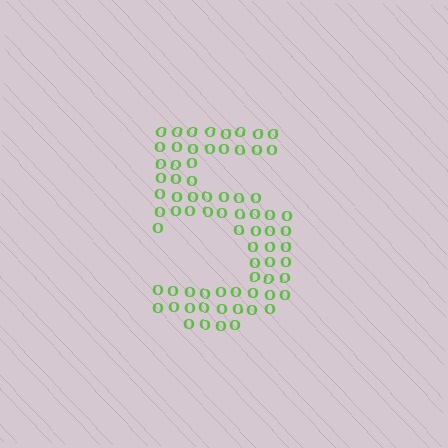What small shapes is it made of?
It is made of small letter O's.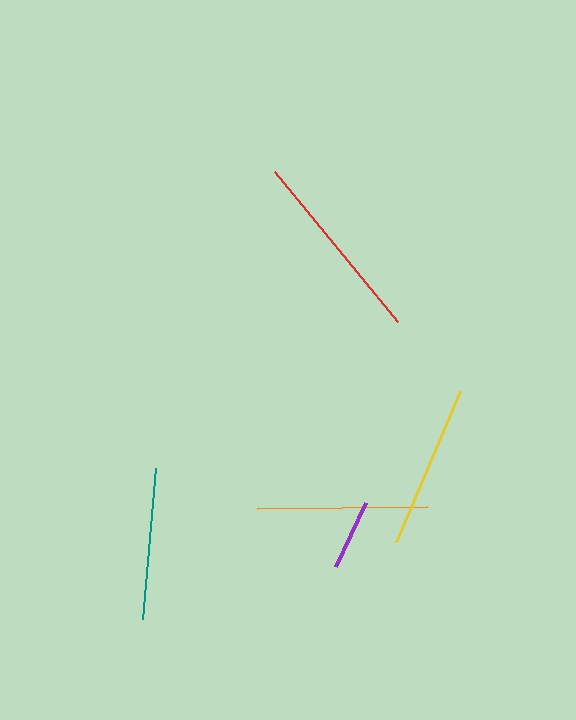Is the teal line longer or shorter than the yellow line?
The yellow line is longer than the teal line.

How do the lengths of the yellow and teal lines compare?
The yellow and teal lines are approximately the same length.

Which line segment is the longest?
The red line is the longest at approximately 195 pixels.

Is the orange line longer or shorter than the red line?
The red line is longer than the orange line.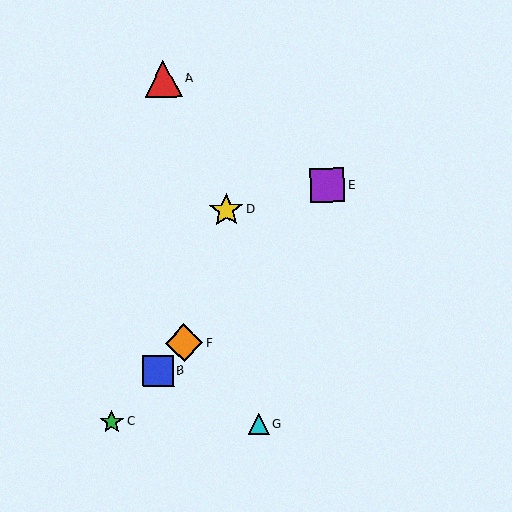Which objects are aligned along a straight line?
Objects B, C, E, F are aligned along a straight line.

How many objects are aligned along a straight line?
4 objects (B, C, E, F) are aligned along a straight line.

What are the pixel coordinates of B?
Object B is at (158, 371).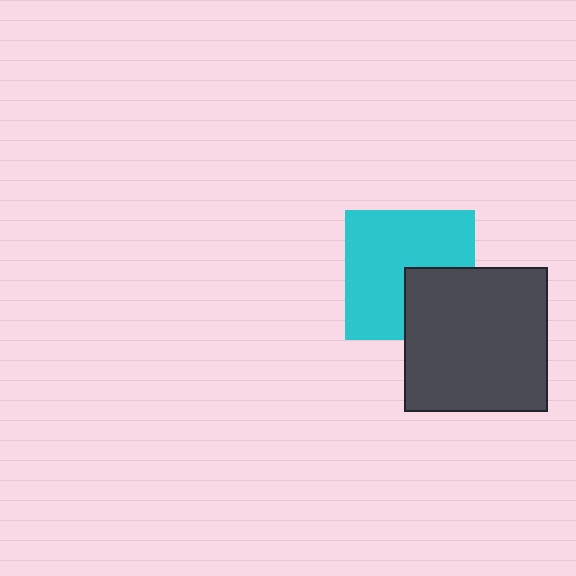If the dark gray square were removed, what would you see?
You would see the complete cyan square.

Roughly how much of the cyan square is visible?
Most of it is visible (roughly 69%).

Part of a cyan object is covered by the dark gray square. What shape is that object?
It is a square.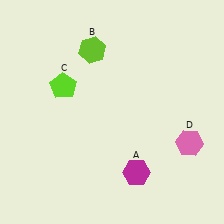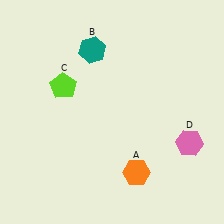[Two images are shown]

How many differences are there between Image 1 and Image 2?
There are 2 differences between the two images.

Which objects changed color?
A changed from magenta to orange. B changed from lime to teal.